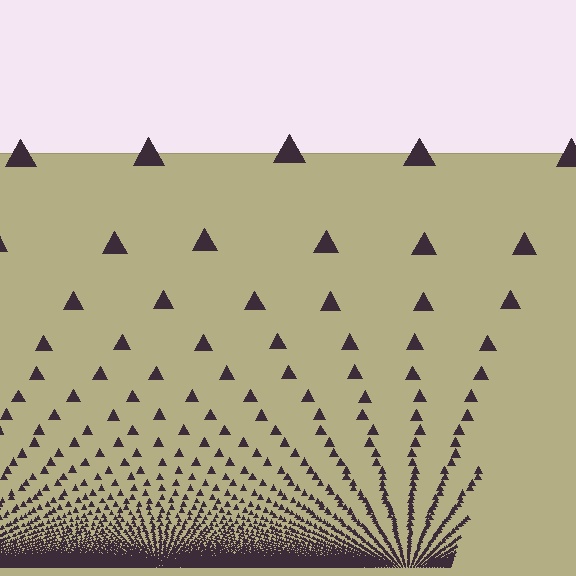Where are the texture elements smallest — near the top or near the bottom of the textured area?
Near the bottom.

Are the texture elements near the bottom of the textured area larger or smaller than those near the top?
Smaller. The gradient is inverted — elements near the bottom are smaller and denser.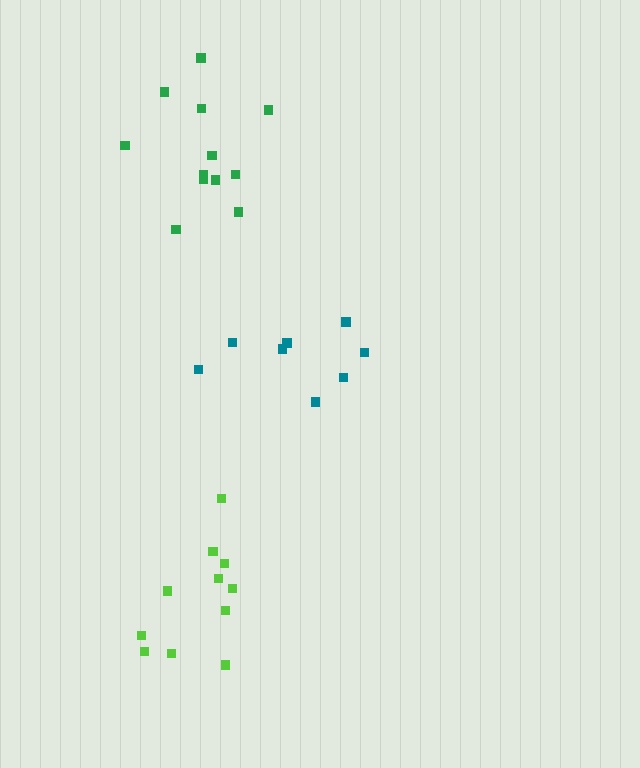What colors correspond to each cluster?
The clusters are colored: lime, teal, green.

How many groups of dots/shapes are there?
There are 3 groups.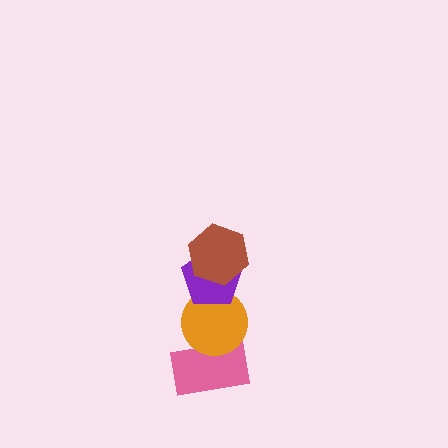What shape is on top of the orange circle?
The purple pentagon is on top of the orange circle.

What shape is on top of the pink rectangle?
The orange circle is on top of the pink rectangle.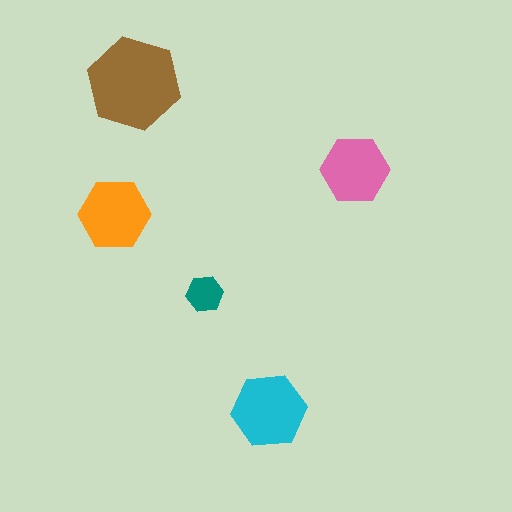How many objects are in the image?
There are 5 objects in the image.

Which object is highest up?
The brown hexagon is topmost.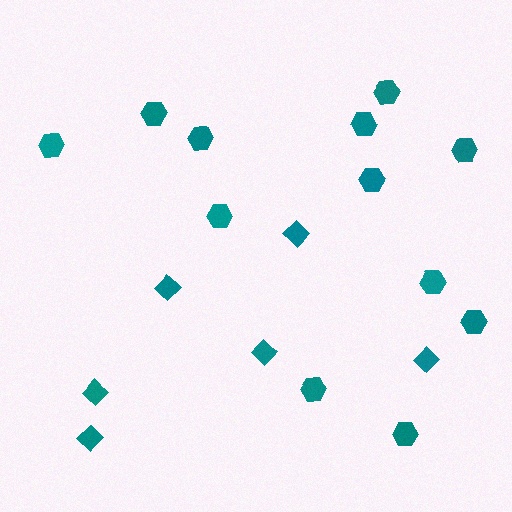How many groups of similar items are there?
There are 2 groups: one group of diamonds (6) and one group of hexagons (12).